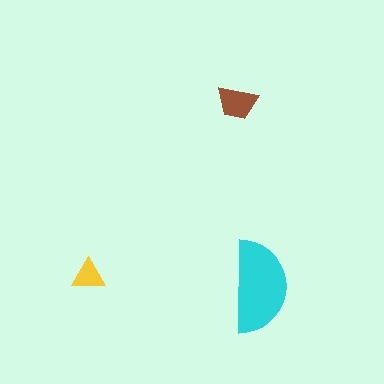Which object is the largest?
The cyan semicircle.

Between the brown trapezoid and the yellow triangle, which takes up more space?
The brown trapezoid.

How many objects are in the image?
There are 3 objects in the image.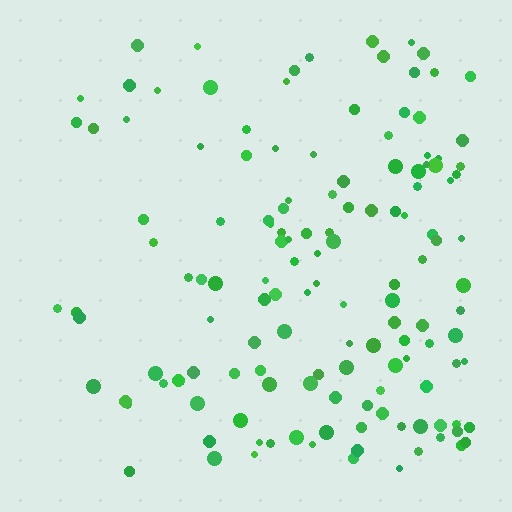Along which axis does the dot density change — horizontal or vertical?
Horizontal.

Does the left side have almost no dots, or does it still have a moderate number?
Still a moderate number, just noticeably fewer than the right.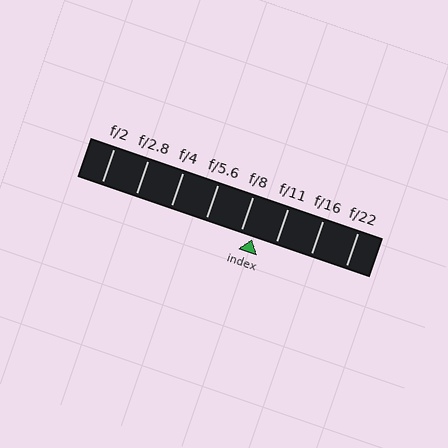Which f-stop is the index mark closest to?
The index mark is closest to f/8.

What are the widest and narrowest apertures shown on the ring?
The widest aperture shown is f/2 and the narrowest is f/22.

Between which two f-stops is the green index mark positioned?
The index mark is between f/8 and f/11.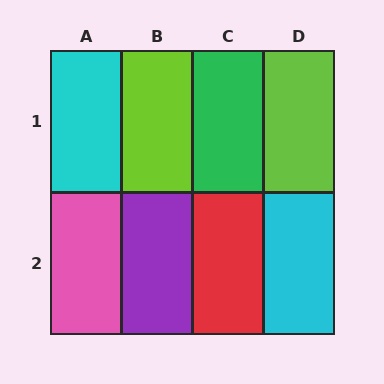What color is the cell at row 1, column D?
Lime.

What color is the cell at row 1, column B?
Lime.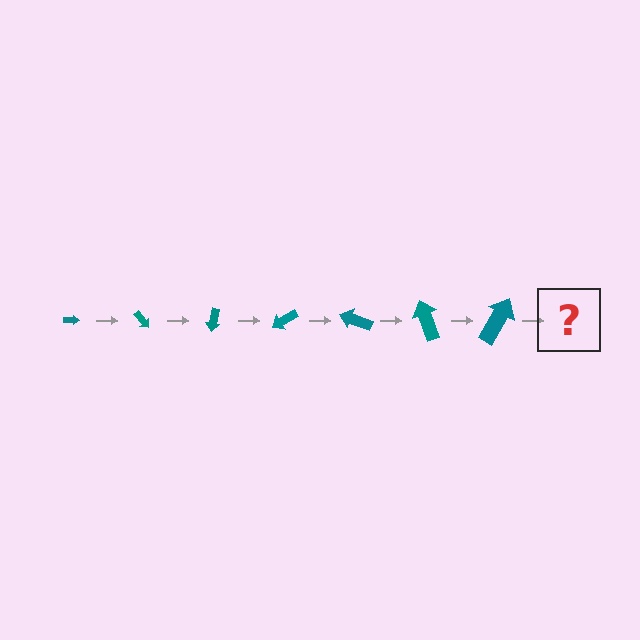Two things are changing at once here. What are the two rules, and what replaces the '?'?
The two rules are that the arrow grows larger each step and it rotates 50 degrees each step. The '?' should be an arrow, larger than the previous one and rotated 350 degrees from the start.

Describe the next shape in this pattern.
It should be an arrow, larger than the previous one and rotated 350 degrees from the start.